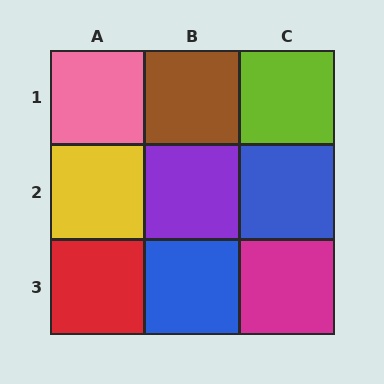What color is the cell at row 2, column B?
Purple.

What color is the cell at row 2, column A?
Yellow.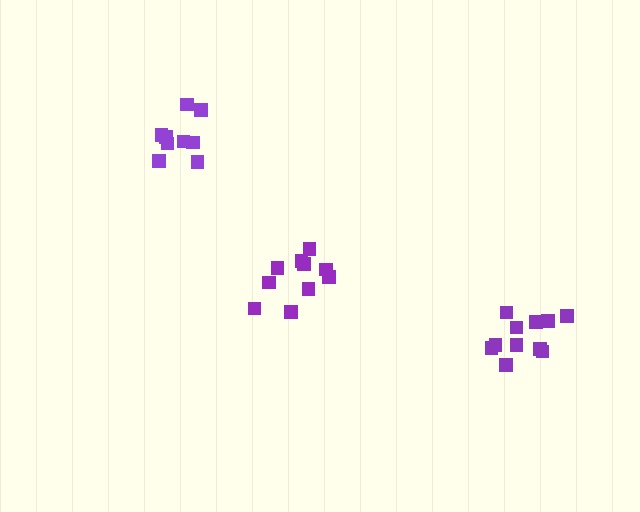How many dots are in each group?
Group 1: 10 dots, Group 2: 11 dots, Group 3: 9 dots (30 total).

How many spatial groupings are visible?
There are 3 spatial groupings.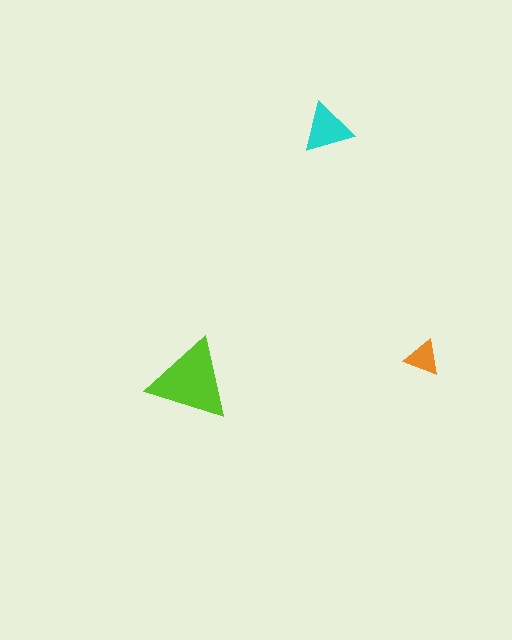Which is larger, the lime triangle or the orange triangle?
The lime one.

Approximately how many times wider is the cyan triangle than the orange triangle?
About 1.5 times wider.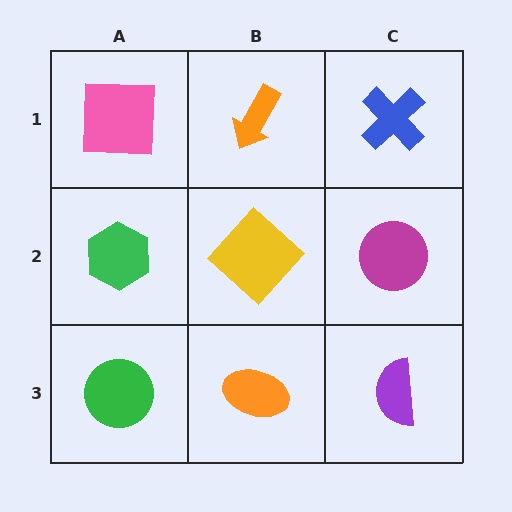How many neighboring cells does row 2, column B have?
4.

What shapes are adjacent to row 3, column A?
A green hexagon (row 2, column A), an orange ellipse (row 3, column B).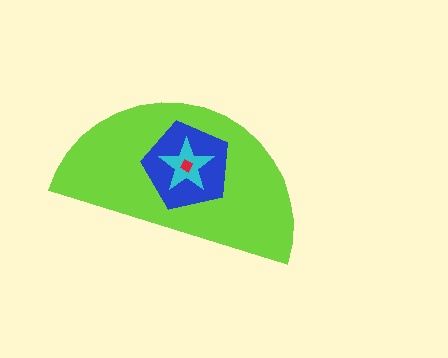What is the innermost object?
The red diamond.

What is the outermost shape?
The lime semicircle.